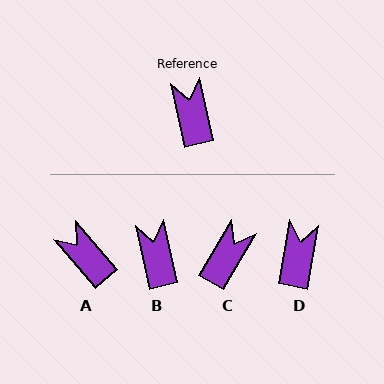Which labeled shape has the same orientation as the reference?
B.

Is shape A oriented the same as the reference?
No, it is off by about 29 degrees.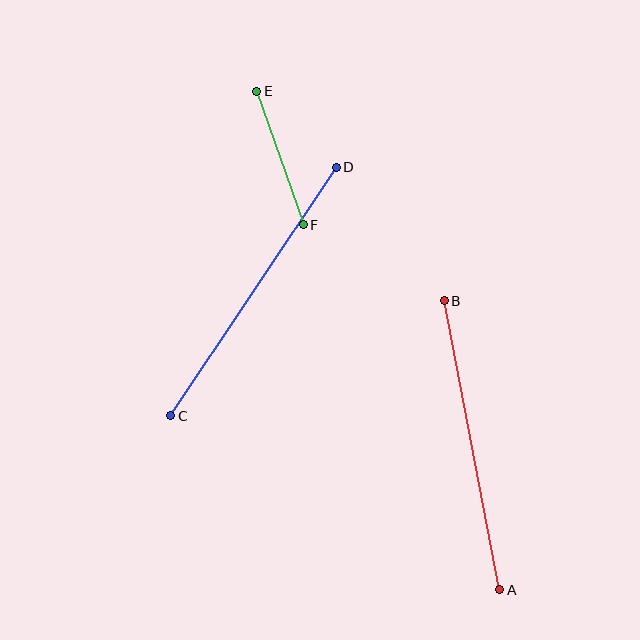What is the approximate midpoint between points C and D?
The midpoint is at approximately (254, 291) pixels.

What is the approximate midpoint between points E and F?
The midpoint is at approximately (280, 158) pixels.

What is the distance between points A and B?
The distance is approximately 294 pixels.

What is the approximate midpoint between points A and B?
The midpoint is at approximately (472, 445) pixels.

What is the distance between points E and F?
The distance is approximately 141 pixels.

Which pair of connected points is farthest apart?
Points C and D are farthest apart.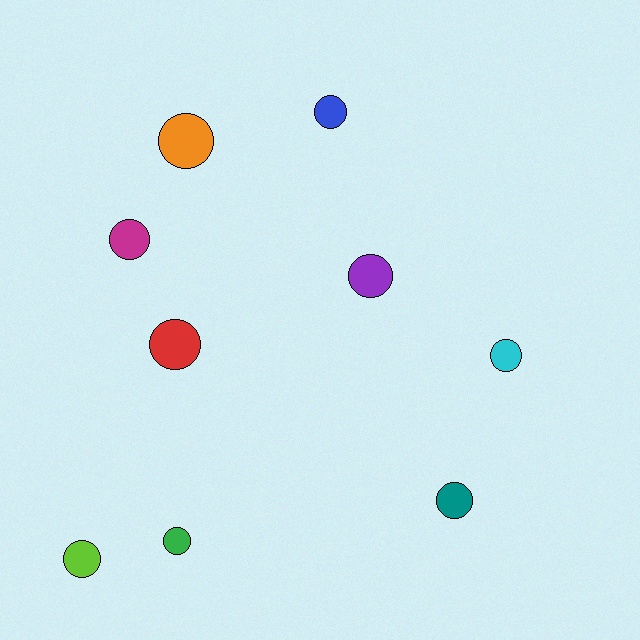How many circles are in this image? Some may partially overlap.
There are 9 circles.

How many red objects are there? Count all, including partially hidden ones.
There is 1 red object.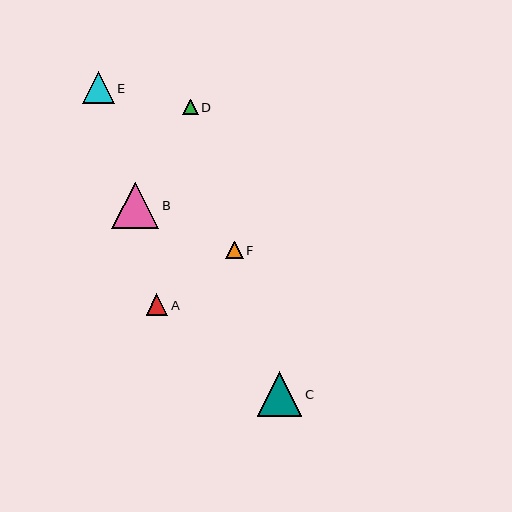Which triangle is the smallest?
Triangle D is the smallest with a size of approximately 16 pixels.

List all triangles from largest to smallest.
From largest to smallest: B, C, E, A, F, D.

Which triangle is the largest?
Triangle B is the largest with a size of approximately 47 pixels.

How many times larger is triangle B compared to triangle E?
Triangle B is approximately 1.5 times the size of triangle E.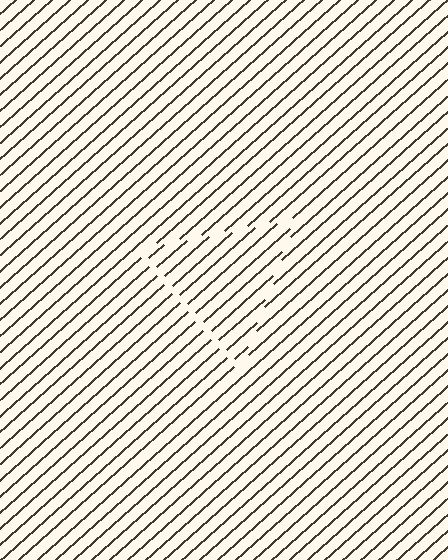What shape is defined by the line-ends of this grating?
An illusory triangle. The interior of the shape contains the same grating, shifted by half a period — the contour is defined by the phase discontinuity where line-ends from the inner and outer gratings abut.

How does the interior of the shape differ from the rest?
The interior of the shape contains the same grating, shifted by half a period — the contour is defined by the phase discontinuity where line-ends from the inner and outer gratings abut.